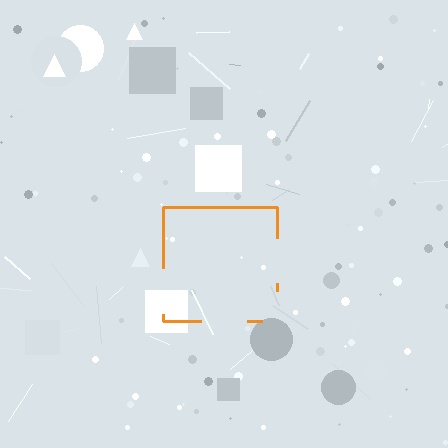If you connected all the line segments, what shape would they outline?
They would outline a square.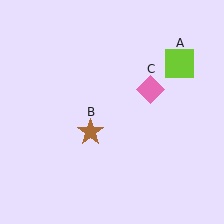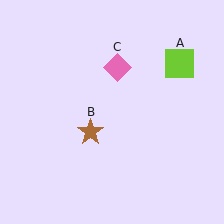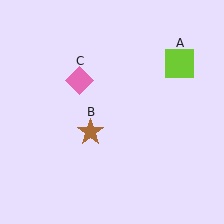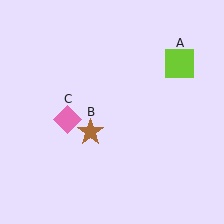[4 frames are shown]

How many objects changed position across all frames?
1 object changed position: pink diamond (object C).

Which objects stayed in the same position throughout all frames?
Lime square (object A) and brown star (object B) remained stationary.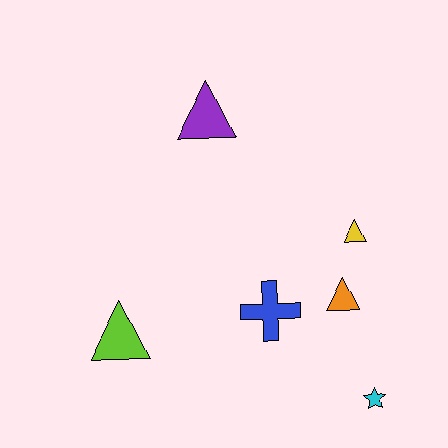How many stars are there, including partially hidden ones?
There is 1 star.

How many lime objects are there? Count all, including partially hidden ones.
There is 1 lime object.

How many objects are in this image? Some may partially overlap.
There are 6 objects.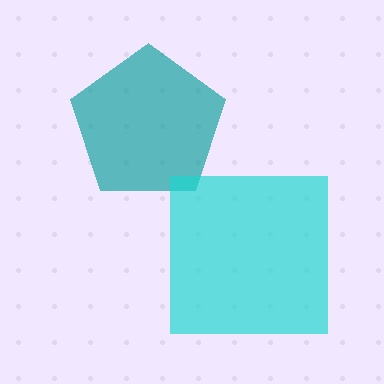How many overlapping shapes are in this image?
There are 2 overlapping shapes in the image.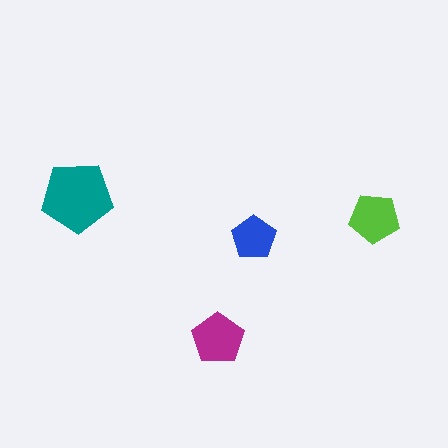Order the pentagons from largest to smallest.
the teal one, the magenta one, the lime one, the blue one.